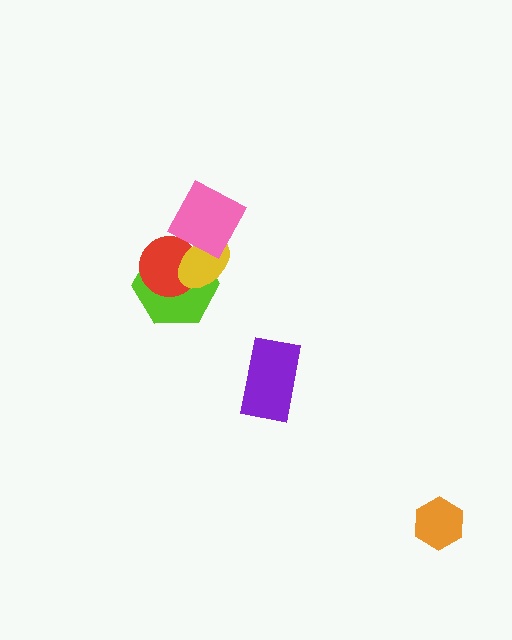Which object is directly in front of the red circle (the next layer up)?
The yellow ellipse is directly in front of the red circle.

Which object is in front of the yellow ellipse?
The pink diamond is in front of the yellow ellipse.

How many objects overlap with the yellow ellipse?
3 objects overlap with the yellow ellipse.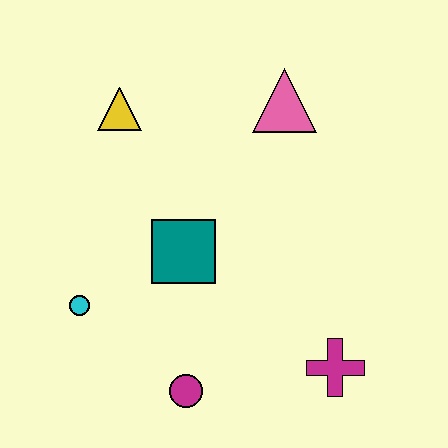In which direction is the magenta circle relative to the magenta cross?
The magenta circle is to the left of the magenta cross.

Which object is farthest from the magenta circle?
The pink triangle is farthest from the magenta circle.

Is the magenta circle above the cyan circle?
No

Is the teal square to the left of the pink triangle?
Yes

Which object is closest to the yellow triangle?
The teal square is closest to the yellow triangle.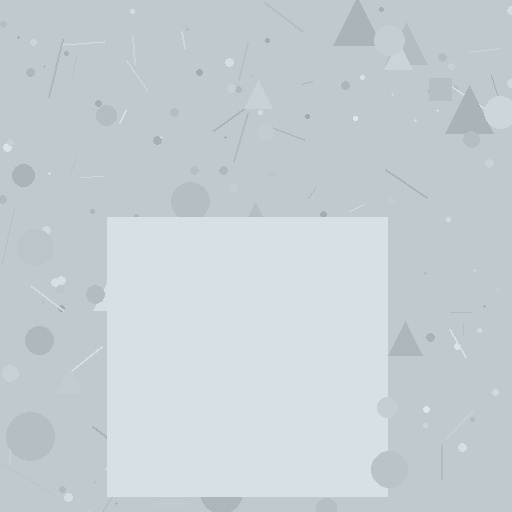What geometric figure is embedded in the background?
A square is embedded in the background.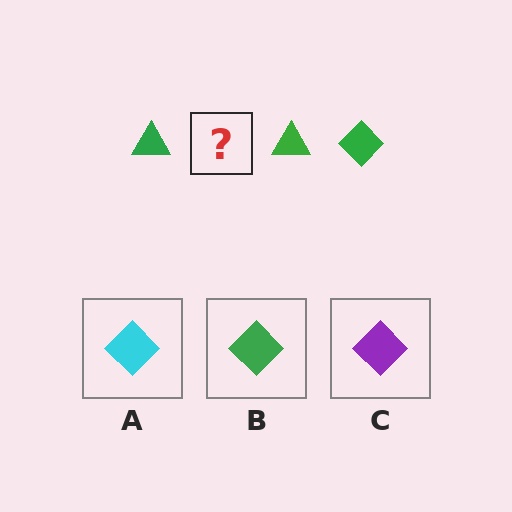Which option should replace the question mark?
Option B.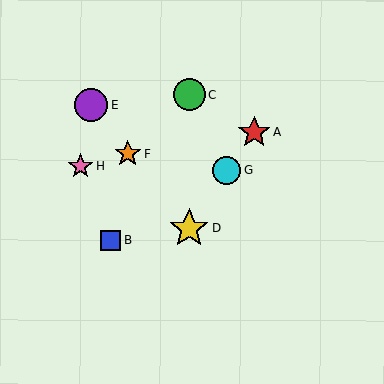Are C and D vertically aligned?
Yes, both are at x≈189.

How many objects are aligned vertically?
2 objects (C, D) are aligned vertically.